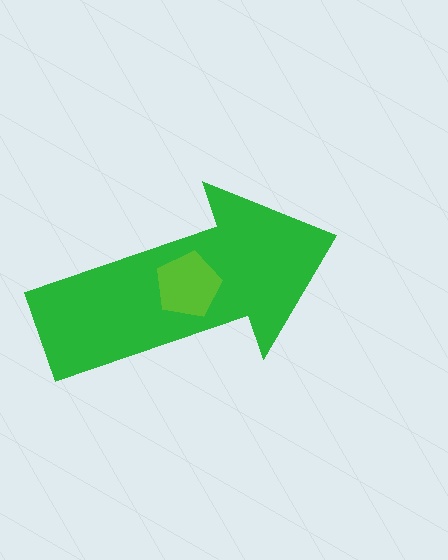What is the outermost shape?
The green arrow.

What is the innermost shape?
The lime pentagon.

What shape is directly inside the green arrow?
The lime pentagon.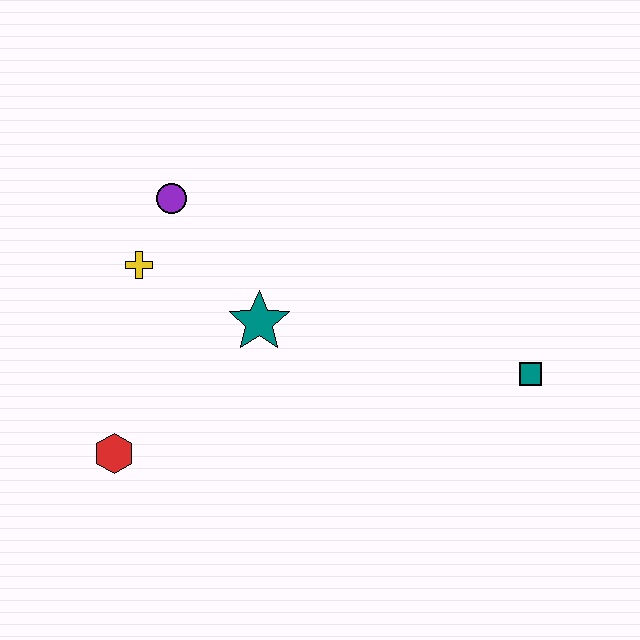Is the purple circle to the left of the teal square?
Yes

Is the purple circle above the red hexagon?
Yes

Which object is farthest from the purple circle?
The teal square is farthest from the purple circle.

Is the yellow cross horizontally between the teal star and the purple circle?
No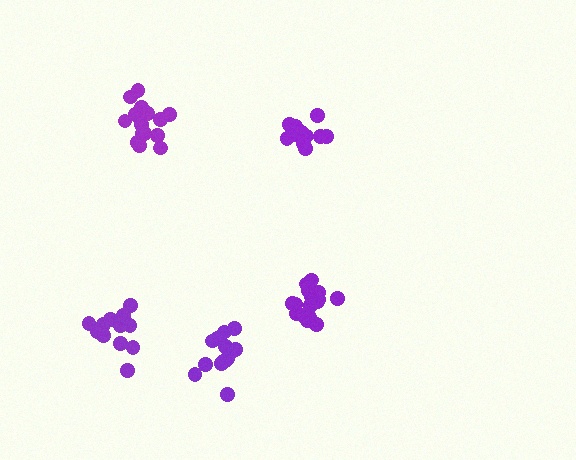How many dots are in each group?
Group 1: 14 dots, Group 2: 12 dots, Group 3: 17 dots, Group 4: 14 dots, Group 5: 17 dots (74 total).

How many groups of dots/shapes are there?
There are 5 groups.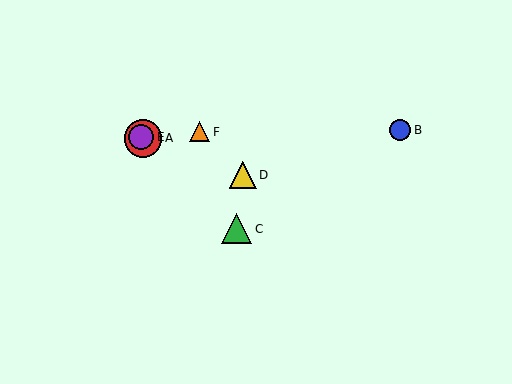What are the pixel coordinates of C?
Object C is at (237, 229).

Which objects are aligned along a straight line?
Objects A, C, E are aligned along a straight line.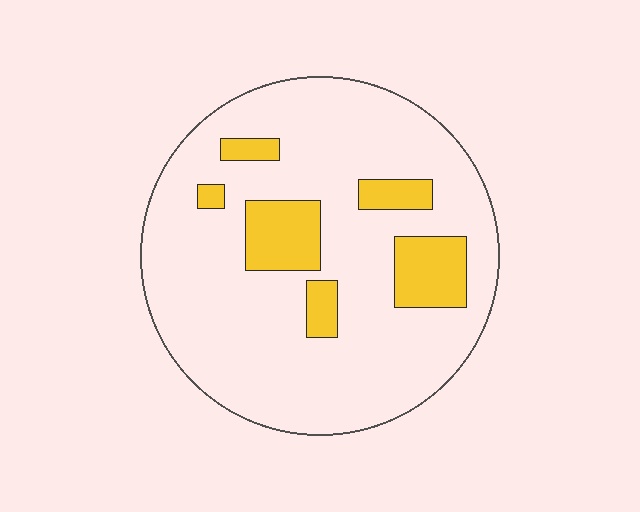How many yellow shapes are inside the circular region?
6.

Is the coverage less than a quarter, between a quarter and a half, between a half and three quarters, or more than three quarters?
Less than a quarter.